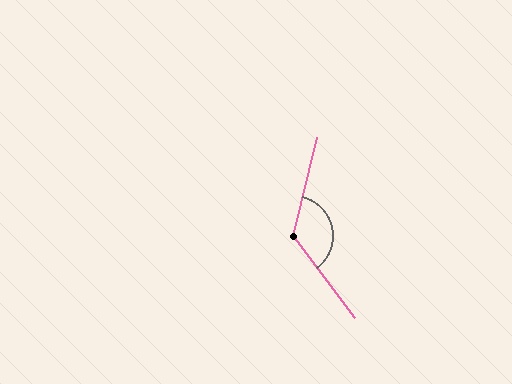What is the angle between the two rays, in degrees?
Approximately 129 degrees.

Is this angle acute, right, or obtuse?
It is obtuse.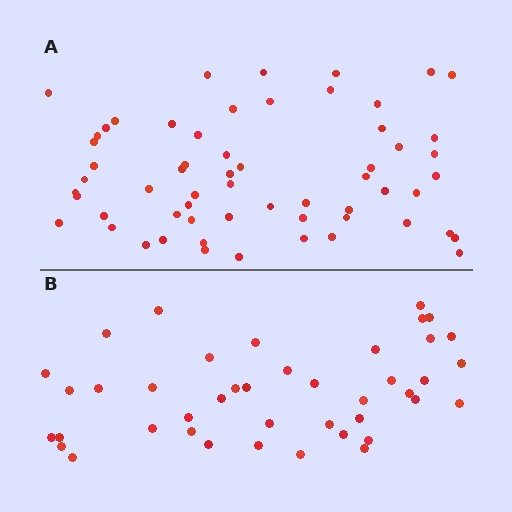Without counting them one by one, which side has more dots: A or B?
Region A (the top region) has more dots.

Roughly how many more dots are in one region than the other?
Region A has approximately 20 more dots than region B.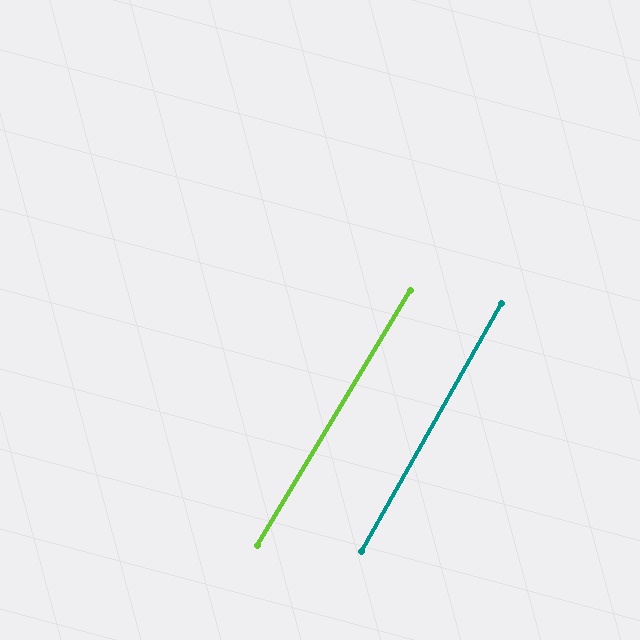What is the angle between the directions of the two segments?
Approximately 2 degrees.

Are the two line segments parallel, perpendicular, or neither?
Parallel — their directions differ by only 1.6°.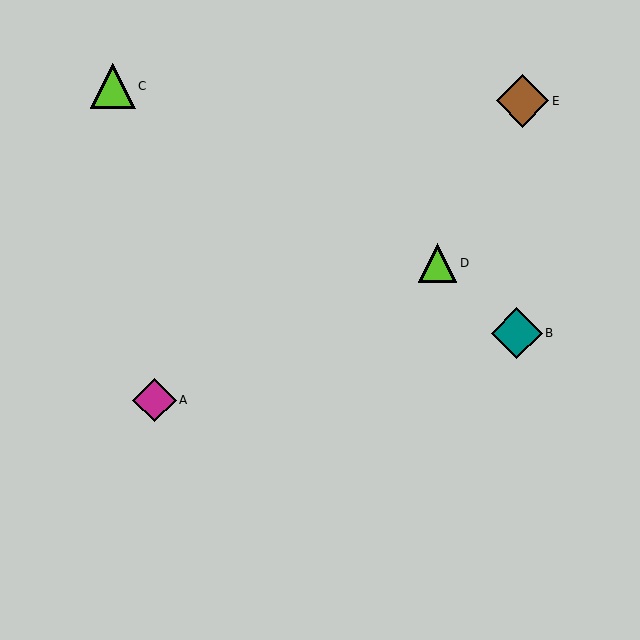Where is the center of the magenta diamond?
The center of the magenta diamond is at (155, 400).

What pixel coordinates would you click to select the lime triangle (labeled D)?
Click at (437, 263) to select the lime triangle D.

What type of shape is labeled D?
Shape D is a lime triangle.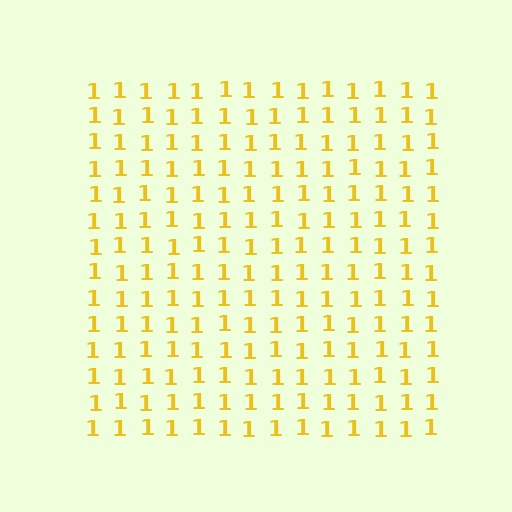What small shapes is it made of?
It is made of small digit 1's.